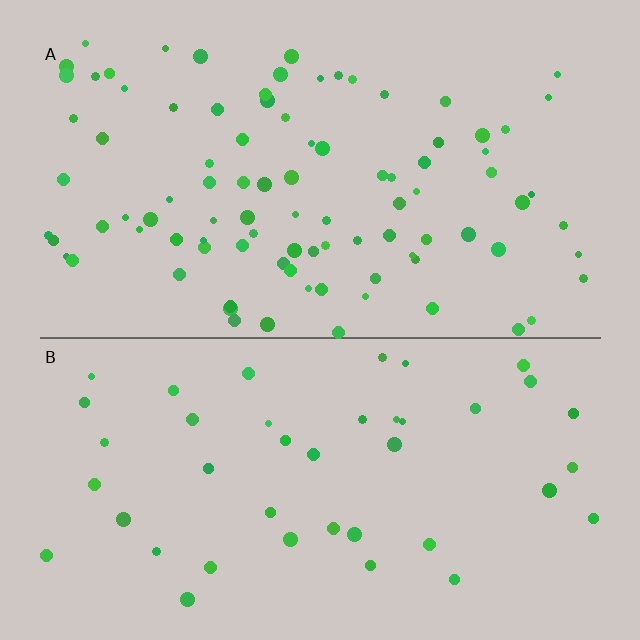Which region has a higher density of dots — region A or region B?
A (the top).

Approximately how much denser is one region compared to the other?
Approximately 2.2× — region A over region B.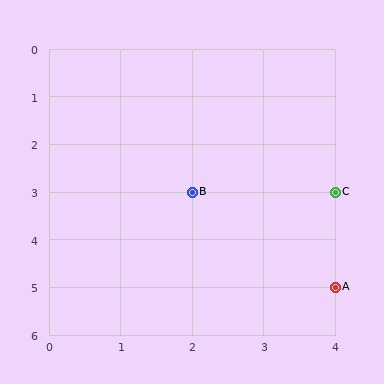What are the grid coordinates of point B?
Point B is at grid coordinates (2, 3).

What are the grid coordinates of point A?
Point A is at grid coordinates (4, 5).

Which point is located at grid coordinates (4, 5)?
Point A is at (4, 5).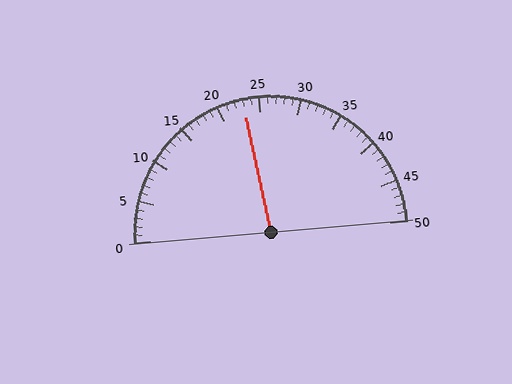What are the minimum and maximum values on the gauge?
The gauge ranges from 0 to 50.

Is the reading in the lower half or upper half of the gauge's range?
The reading is in the lower half of the range (0 to 50).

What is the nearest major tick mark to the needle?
The nearest major tick mark is 25.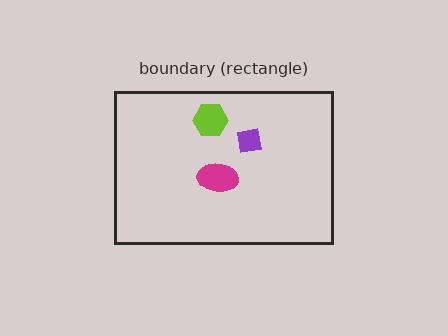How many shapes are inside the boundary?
3 inside, 0 outside.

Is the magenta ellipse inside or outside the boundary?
Inside.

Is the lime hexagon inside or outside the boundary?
Inside.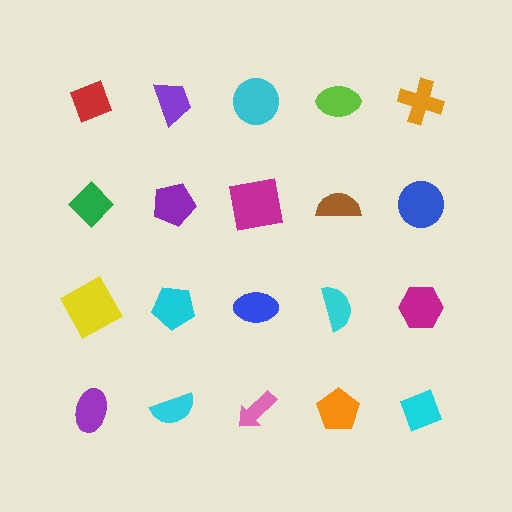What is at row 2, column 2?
A purple pentagon.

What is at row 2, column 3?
A magenta square.